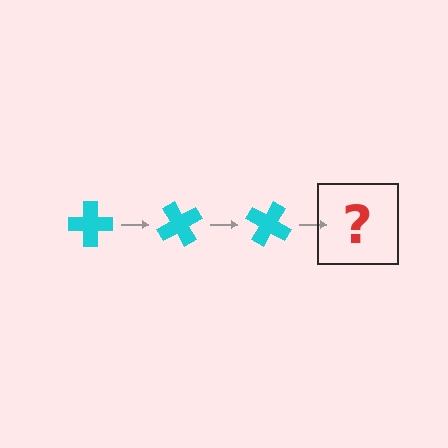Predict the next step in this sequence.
The next step is a cyan cross rotated 180 degrees.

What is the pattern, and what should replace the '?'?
The pattern is that the cross rotates 60 degrees each step. The '?' should be a cyan cross rotated 180 degrees.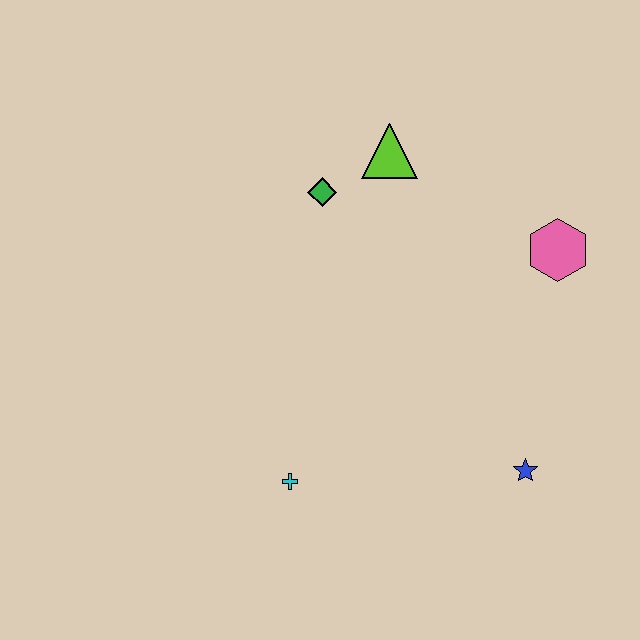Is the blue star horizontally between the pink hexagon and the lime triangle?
Yes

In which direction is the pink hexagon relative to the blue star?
The pink hexagon is above the blue star.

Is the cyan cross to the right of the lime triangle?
No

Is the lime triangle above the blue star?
Yes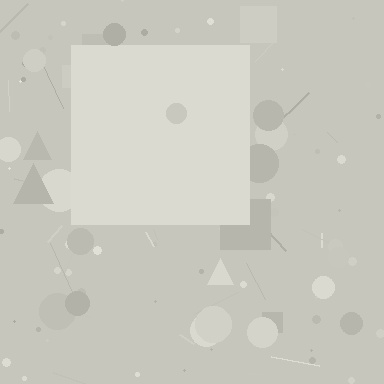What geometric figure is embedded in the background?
A square is embedded in the background.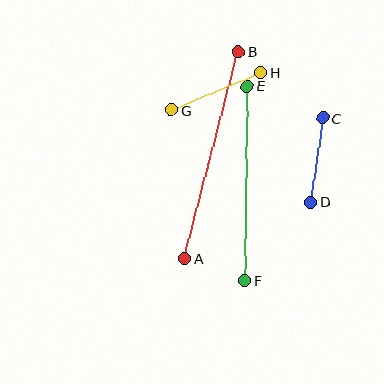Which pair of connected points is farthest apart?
Points A and B are farthest apart.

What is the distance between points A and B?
The distance is approximately 214 pixels.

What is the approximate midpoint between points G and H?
The midpoint is at approximately (216, 91) pixels.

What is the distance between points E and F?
The distance is approximately 195 pixels.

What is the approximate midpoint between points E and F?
The midpoint is at approximately (246, 183) pixels.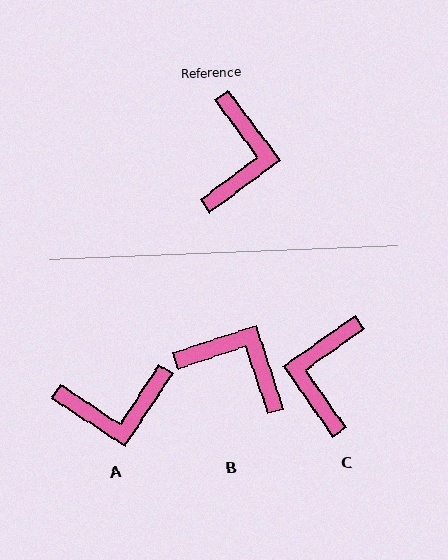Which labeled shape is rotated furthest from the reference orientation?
C, about 178 degrees away.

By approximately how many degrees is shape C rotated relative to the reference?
Approximately 178 degrees counter-clockwise.